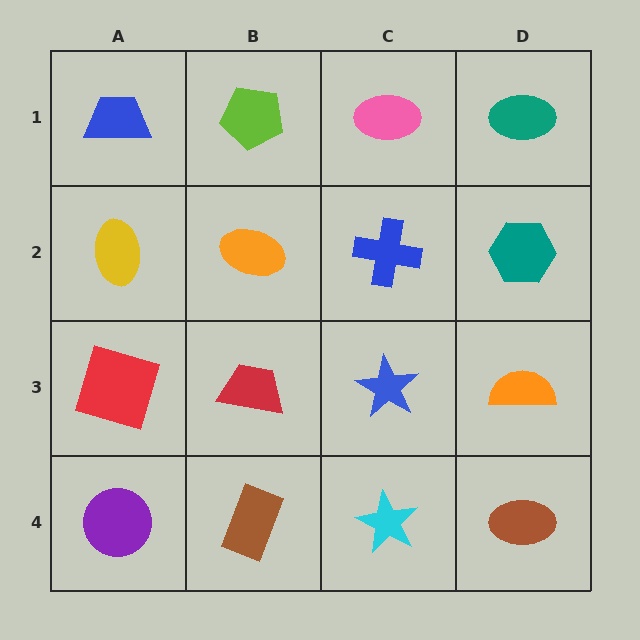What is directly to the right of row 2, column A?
An orange ellipse.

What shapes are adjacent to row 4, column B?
A red trapezoid (row 3, column B), a purple circle (row 4, column A), a cyan star (row 4, column C).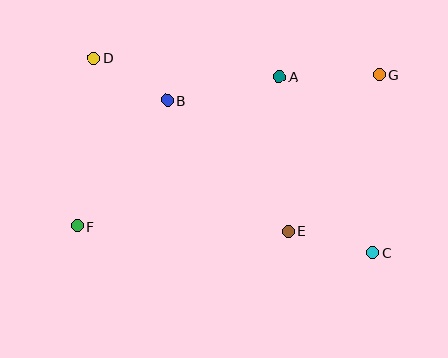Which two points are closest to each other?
Points B and D are closest to each other.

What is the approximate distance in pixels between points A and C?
The distance between A and C is approximately 199 pixels.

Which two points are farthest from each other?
Points C and D are farthest from each other.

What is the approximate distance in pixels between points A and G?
The distance between A and G is approximately 100 pixels.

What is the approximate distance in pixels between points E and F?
The distance between E and F is approximately 211 pixels.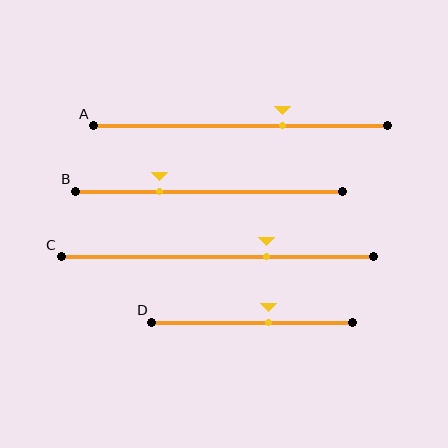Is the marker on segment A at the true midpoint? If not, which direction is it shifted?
No, the marker on segment A is shifted to the right by about 14% of the segment length.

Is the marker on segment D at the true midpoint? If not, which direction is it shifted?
No, the marker on segment D is shifted to the right by about 8% of the segment length.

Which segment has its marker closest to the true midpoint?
Segment D has its marker closest to the true midpoint.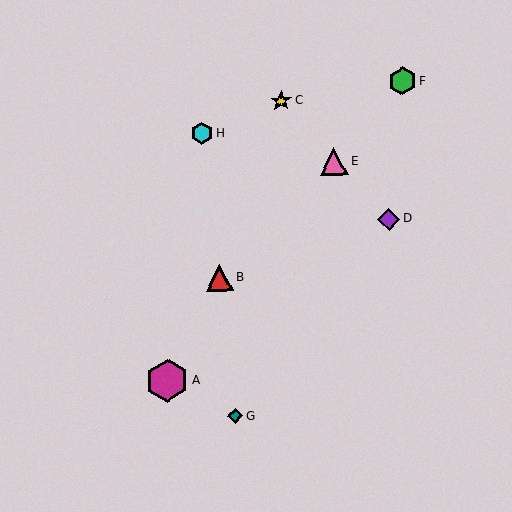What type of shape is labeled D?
Shape D is a purple diamond.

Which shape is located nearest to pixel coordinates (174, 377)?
The magenta hexagon (labeled A) at (167, 380) is nearest to that location.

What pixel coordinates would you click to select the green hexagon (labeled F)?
Click at (402, 81) to select the green hexagon F.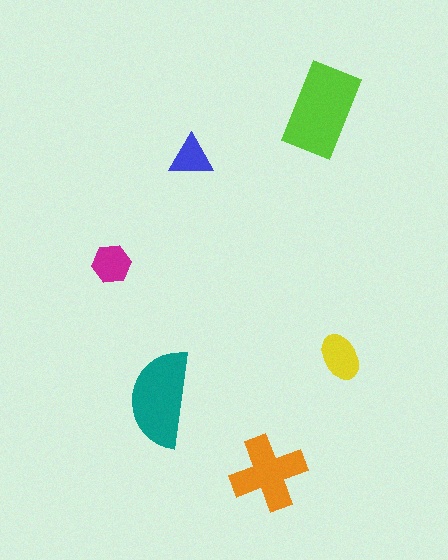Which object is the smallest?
The blue triangle.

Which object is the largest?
The lime rectangle.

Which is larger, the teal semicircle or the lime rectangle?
The lime rectangle.